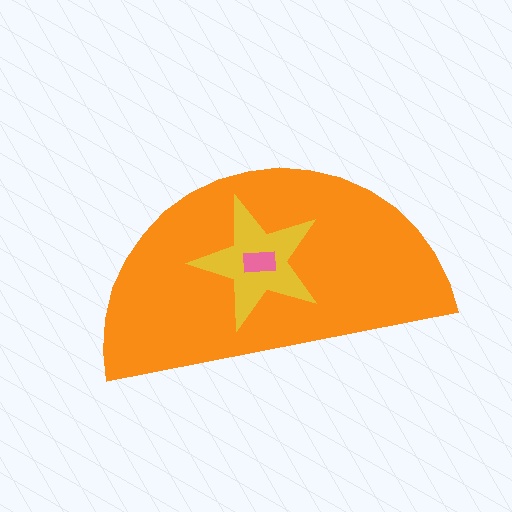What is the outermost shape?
The orange semicircle.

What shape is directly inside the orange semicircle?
The yellow star.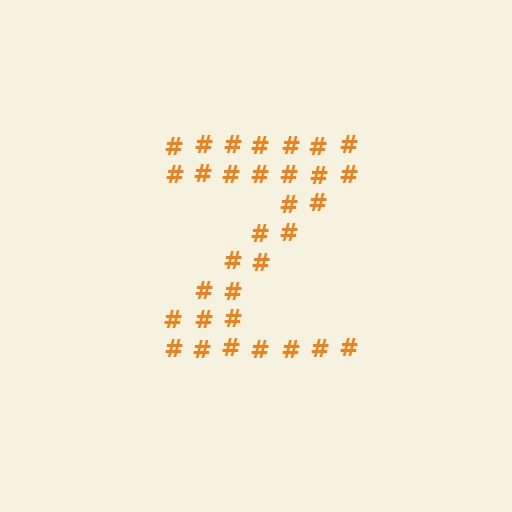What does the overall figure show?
The overall figure shows the letter Z.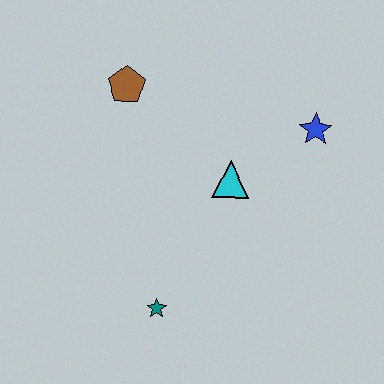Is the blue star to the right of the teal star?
Yes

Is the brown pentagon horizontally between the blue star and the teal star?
No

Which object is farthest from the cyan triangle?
The teal star is farthest from the cyan triangle.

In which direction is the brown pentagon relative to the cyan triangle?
The brown pentagon is to the left of the cyan triangle.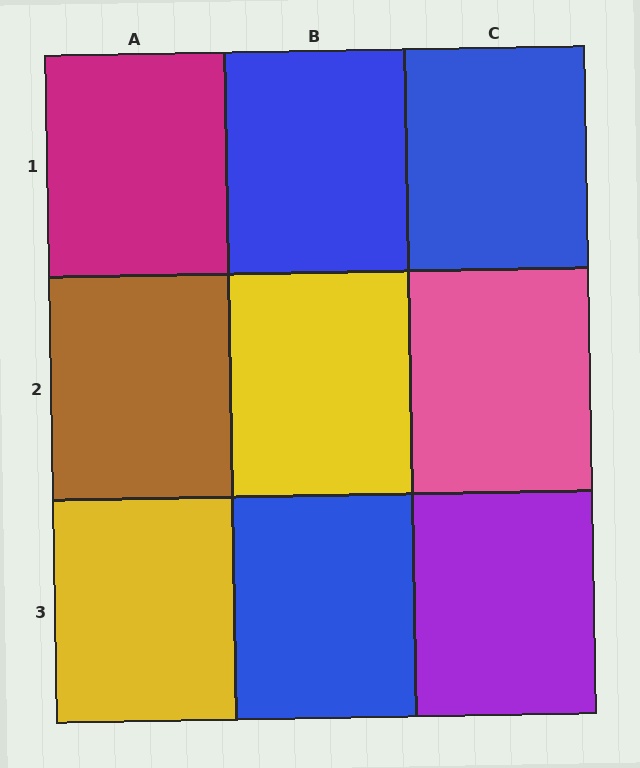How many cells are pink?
1 cell is pink.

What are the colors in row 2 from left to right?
Brown, yellow, pink.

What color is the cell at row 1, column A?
Magenta.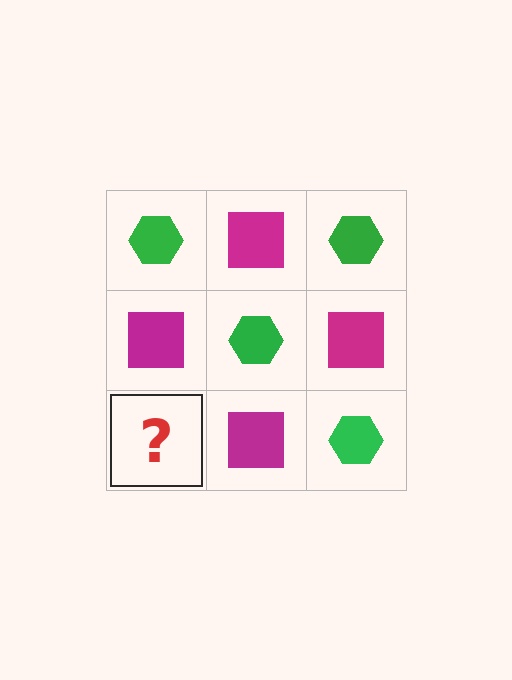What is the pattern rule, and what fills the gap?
The rule is that it alternates green hexagon and magenta square in a checkerboard pattern. The gap should be filled with a green hexagon.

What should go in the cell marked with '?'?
The missing cell should contain a green hexagon.